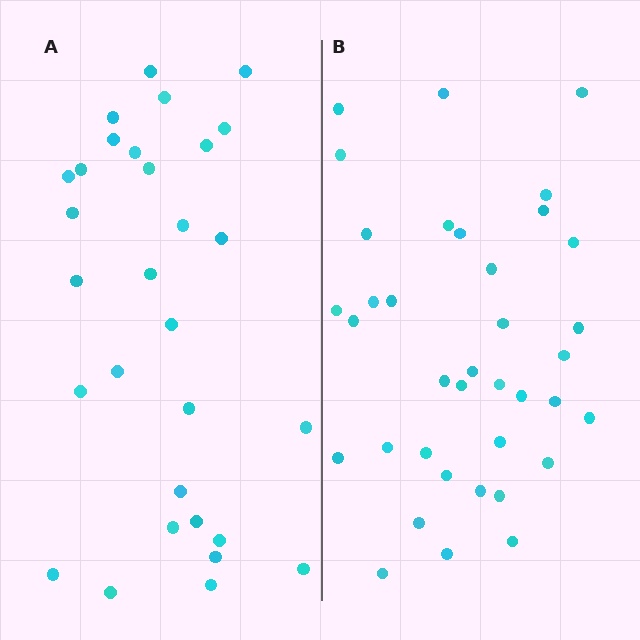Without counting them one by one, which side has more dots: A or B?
Region B (the right region) has more dots.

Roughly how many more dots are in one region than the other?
Region B has roughly 8 or so more dots than region A.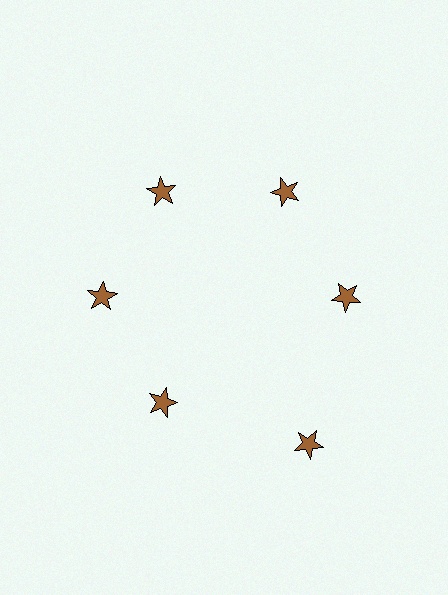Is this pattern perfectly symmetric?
No. The 6 brown stars are arranged in a ring, but one element near the 5 o'clock position is pushed outward from the center, breaking the 6-fold rotational symmetry.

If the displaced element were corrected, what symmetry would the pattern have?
It would have 6-fold rotational symmetry — the pattern would map onto itself every 60 degrees.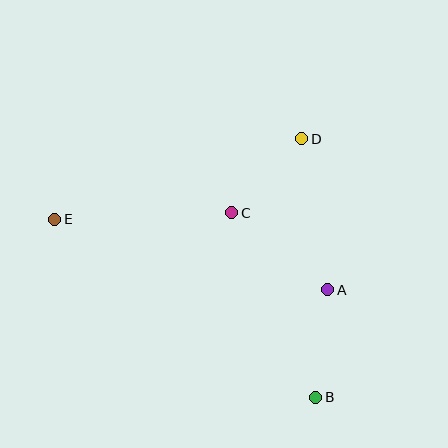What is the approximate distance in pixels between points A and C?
The distance between A and C is approximately 123 pixels.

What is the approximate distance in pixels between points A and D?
The distance between A and D is approximately 153 pixels.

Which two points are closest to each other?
Points C and D are closest to each other.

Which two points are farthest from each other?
Points B and E are farthest from each other.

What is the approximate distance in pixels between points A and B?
The distance between A and B is approximately 108 pixels.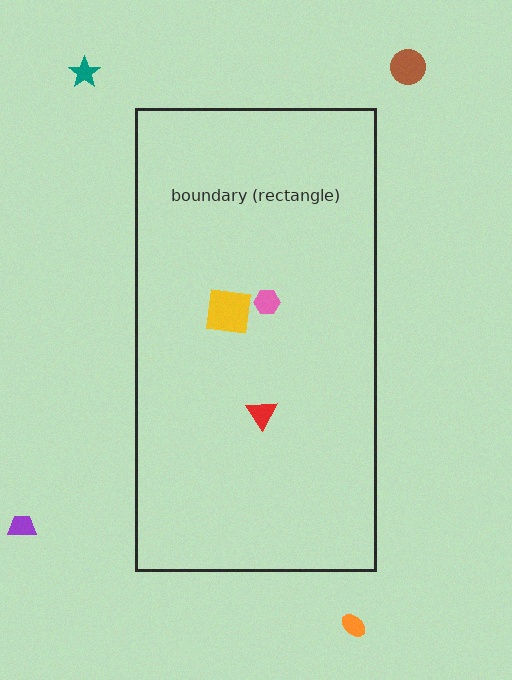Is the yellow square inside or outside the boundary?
Inside.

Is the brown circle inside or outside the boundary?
Outside.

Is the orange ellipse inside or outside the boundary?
Outside.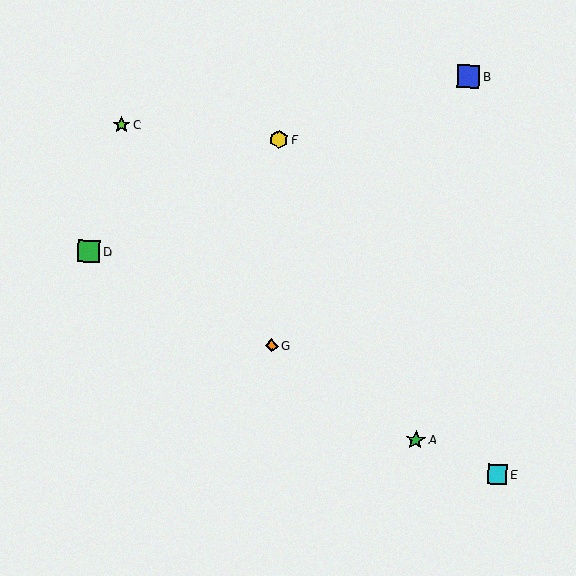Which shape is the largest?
The blue square (labeled B) is the largest.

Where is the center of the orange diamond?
The center of the orange diamond is at (272, 346).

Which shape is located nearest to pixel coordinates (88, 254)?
The green square (labeled D) at (89, 251) is nearest to that location.